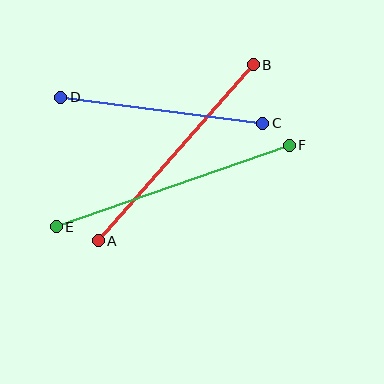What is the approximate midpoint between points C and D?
The midpoint is at approximately (162, 110) pixels.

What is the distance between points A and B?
The distance is approximately 235 pixels.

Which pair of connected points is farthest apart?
Points E and F are farthest apart.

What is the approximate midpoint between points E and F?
The midpoint is at approximately (173, 186) pixels.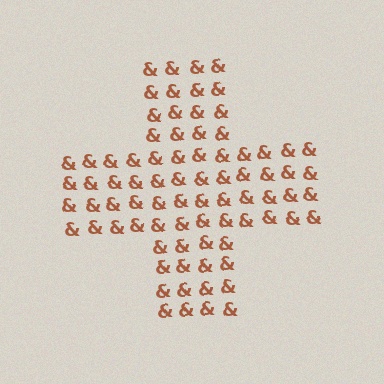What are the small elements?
The small elements are ampersands.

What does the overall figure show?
The overall figure shows a cross.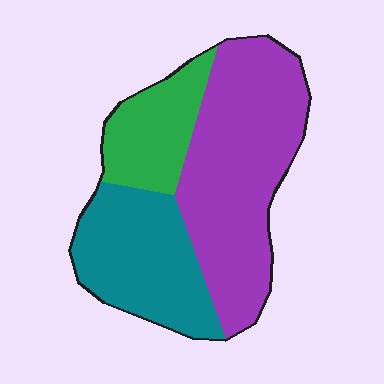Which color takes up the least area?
Green, at roughly 20%.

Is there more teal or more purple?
Purple.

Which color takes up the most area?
Purple, at roughly 50%.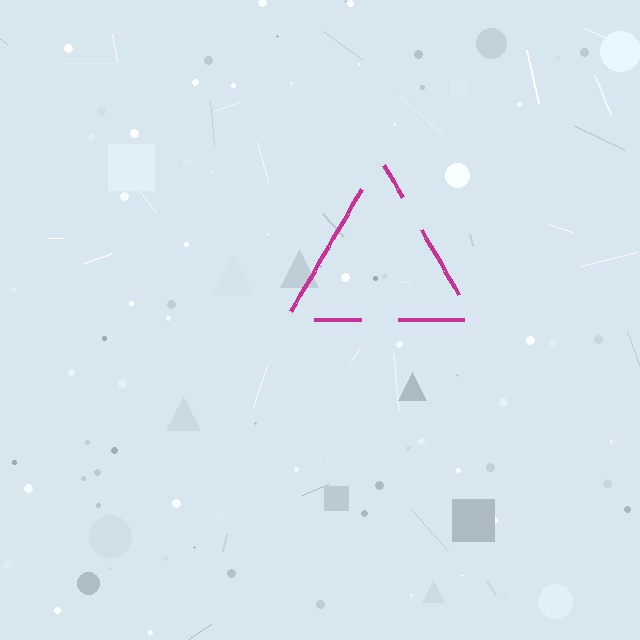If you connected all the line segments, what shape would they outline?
They would outline a triangle.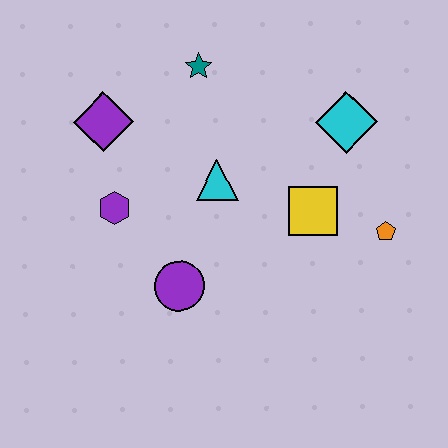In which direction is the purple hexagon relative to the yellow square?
The purple hexagon is to the left of the yellow square.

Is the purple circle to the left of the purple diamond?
No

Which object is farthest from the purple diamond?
The orange pentagon is farthest from the purple diamond.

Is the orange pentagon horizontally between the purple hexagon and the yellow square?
No